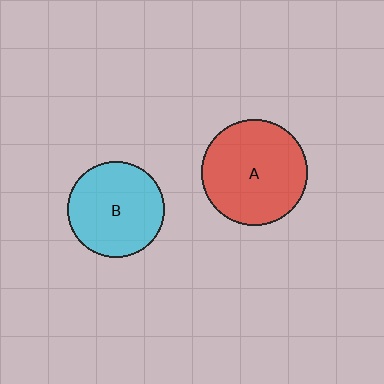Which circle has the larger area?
Circle A (red).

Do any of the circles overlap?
No, none of the circles overlap.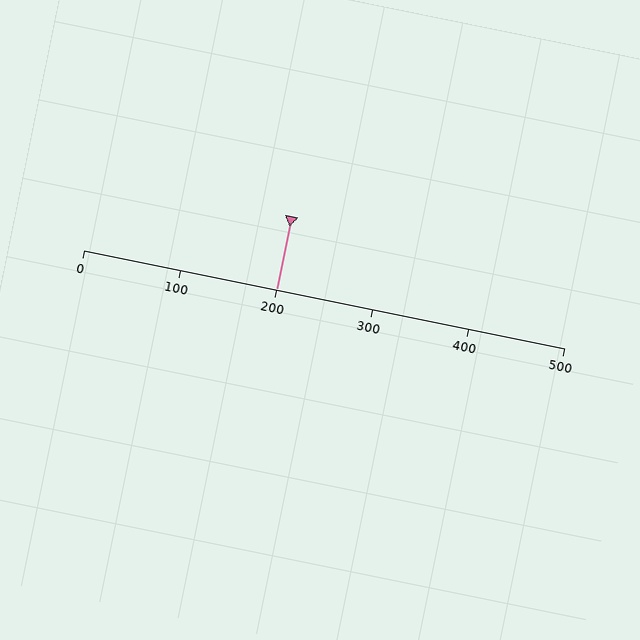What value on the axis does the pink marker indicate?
The marker indicates approximately 200.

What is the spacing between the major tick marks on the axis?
The major ticks are spaced 100 apart.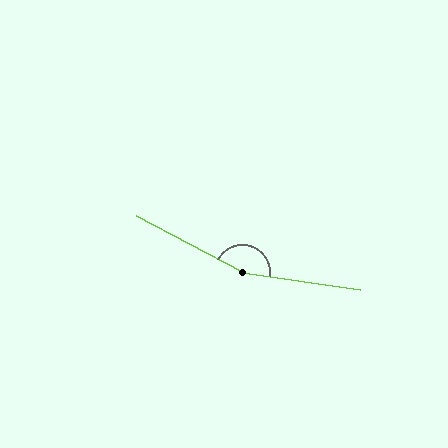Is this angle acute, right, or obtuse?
It is obtuse.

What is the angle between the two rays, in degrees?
Approximately 160 degrees.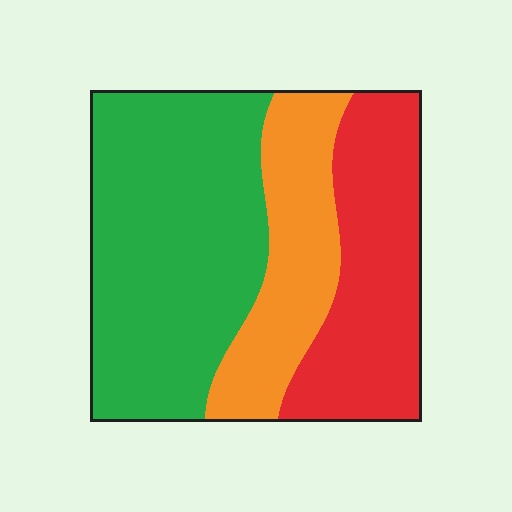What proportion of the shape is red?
Red covers about 30% of the shape.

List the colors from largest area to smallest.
From largest to smallest: green, red, orange.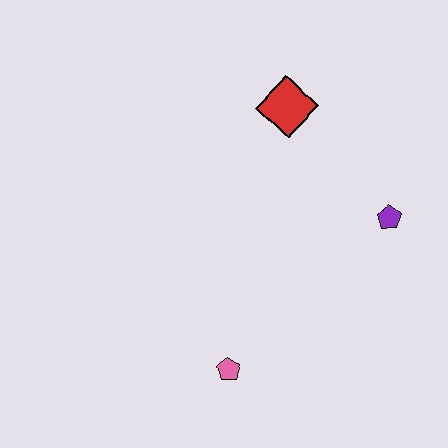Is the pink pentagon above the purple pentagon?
No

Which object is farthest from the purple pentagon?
The pink pentagon is farthest from the purple pentagon.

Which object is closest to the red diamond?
The purple pentagon is closest to the red diamond.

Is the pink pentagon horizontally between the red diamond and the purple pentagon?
No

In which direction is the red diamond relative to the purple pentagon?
The red diamond is above the purple pentagon.